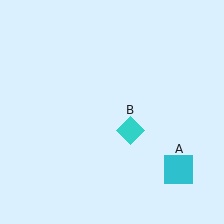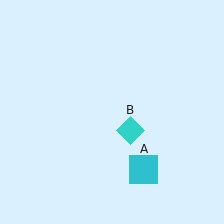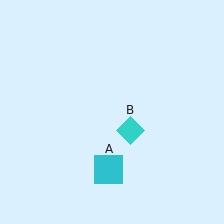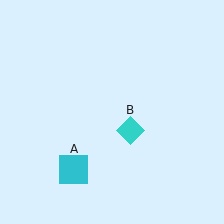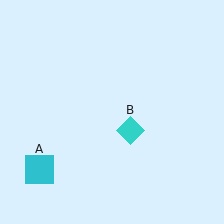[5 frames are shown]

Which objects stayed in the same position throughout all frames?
Cyan diamond (object B) remained stationary.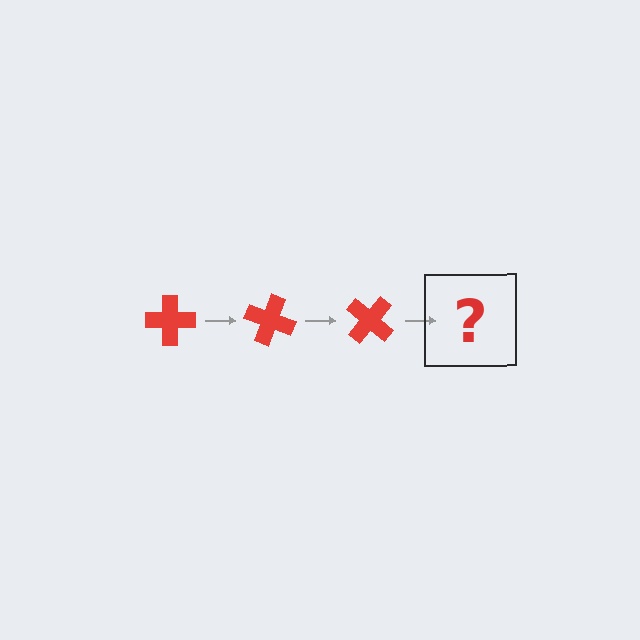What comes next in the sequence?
The next element should be a red cross rotated 60 degrees.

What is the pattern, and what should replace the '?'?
The pattern is that the cross rotates 20 degrees each step. The '?' should be a red cross rotated 60 degrees.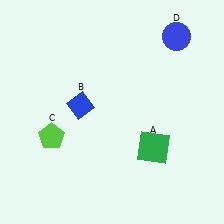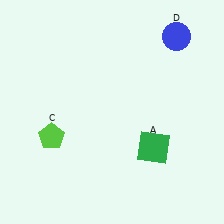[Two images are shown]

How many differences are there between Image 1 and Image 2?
There is 1 difference between the two images.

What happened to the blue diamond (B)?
The blue diamond (B) was removed in Image 2. It was in the top-left area of Image 1.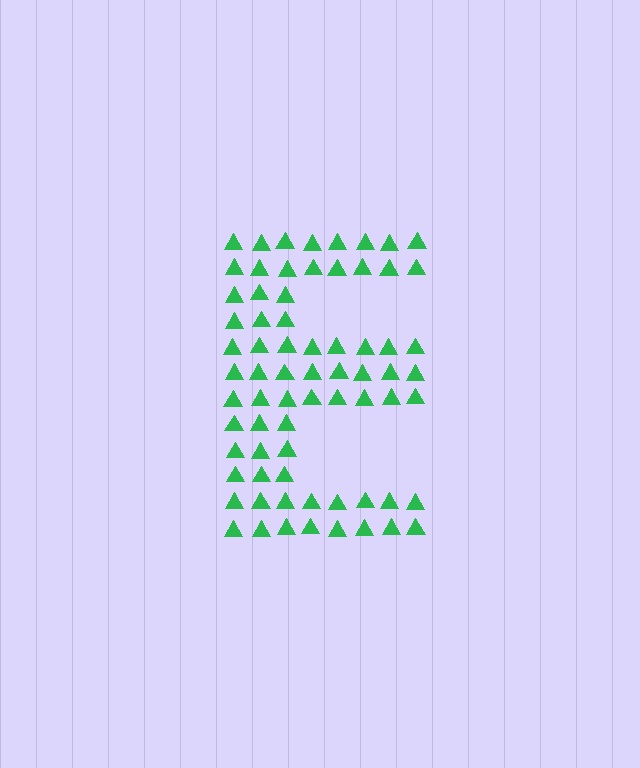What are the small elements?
The small elements are triangles.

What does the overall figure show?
The overall figure shows the letter E.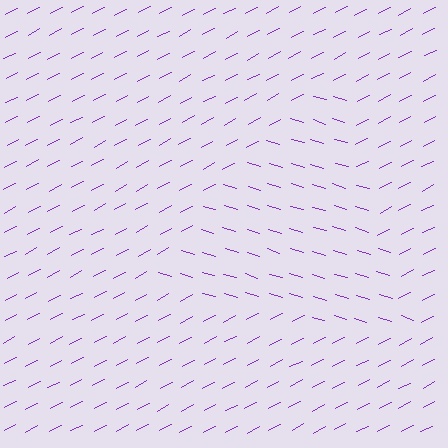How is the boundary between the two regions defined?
The boundary is defined purely by a change in line orientation (approximately 45 degrees difference). All lines are the same color and thickness.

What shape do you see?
I see a triangle.